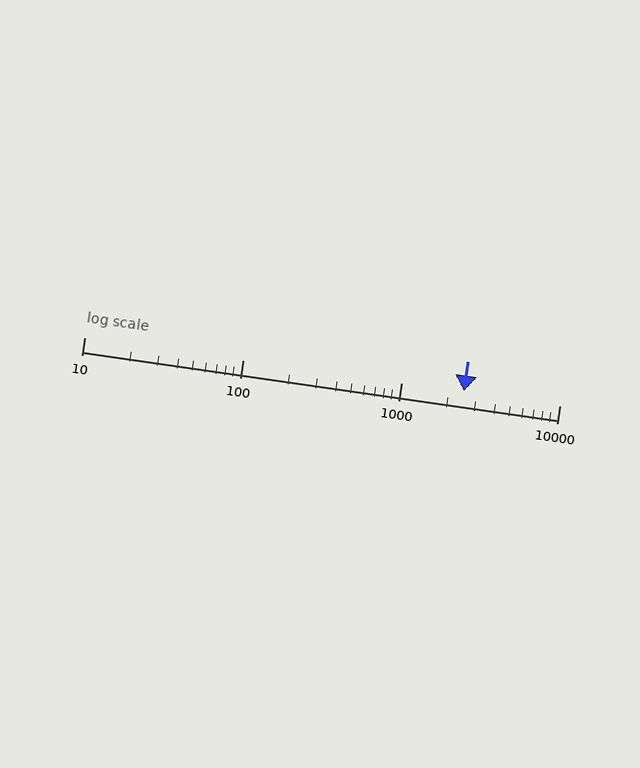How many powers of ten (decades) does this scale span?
The scale spans 3 decades, from 10 to 10000.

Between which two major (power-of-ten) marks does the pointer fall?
The pointer is between 1000 and 10000.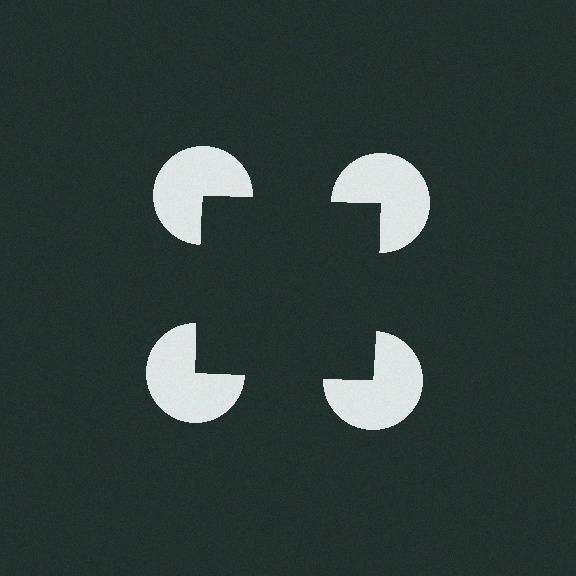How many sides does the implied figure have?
4 sides.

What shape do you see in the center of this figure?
An illusory square — its edges are inferred from the aligned wedge cuts in the pac-man discs, not physically drawn.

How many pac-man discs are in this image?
There are 4 — one at each vertex of the illusory square.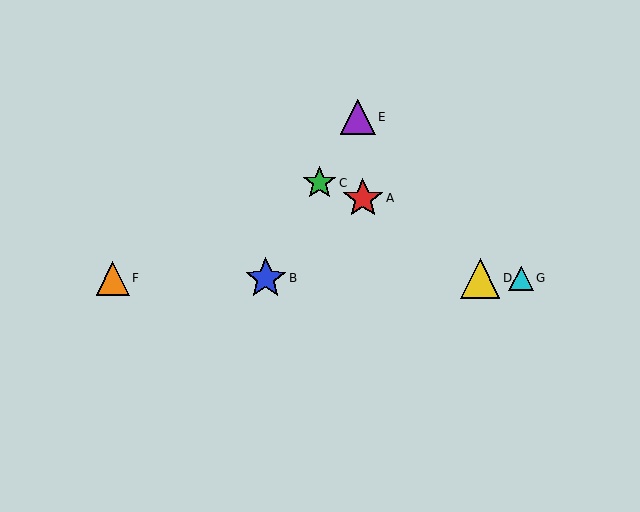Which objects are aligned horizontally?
Objects B, D, F, G are aligned horizontally.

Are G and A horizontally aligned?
No, G is at y≈278 and A is at y≈199.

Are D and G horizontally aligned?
Yes, both are at y≈278.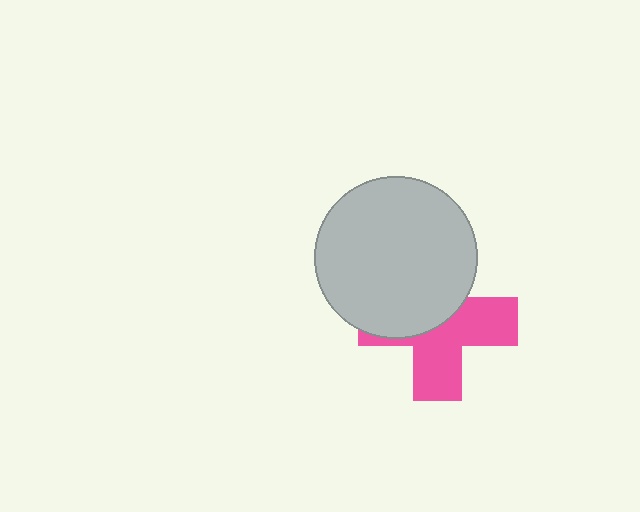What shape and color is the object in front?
The object in front is a light gray circle.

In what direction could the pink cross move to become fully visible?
The pink cross could move down. That would shift it out from behind the light gray circle entirely.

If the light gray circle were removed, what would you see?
You would see the complete pink cross.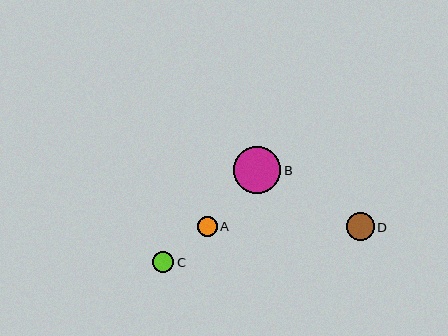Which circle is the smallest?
Circle A is the smallest with a size of approximately 20 pixels.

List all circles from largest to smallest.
From largest to smallest: B, D, C, A.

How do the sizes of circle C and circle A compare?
Circle C and circle A are approximately the same size.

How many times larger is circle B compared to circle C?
Circle B is approximately 2.2 times the size of circle C.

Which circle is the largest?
Circle B is the largest with a size of approximately 47 pixels.